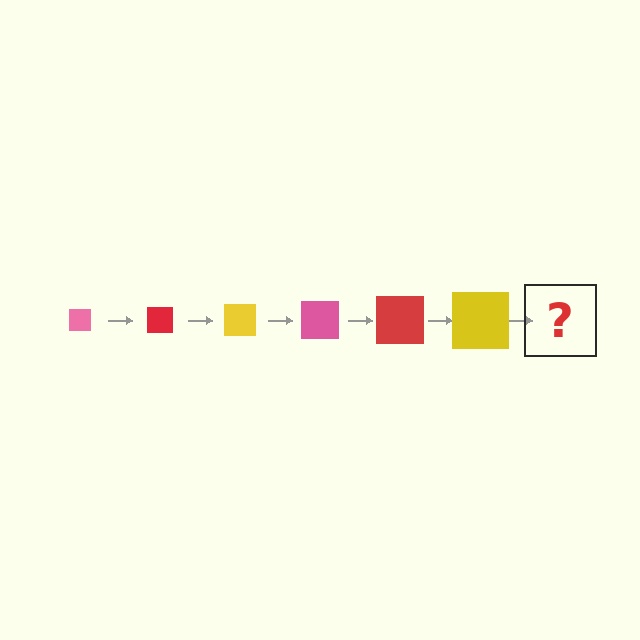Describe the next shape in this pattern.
It should be a pink square, larger than the previous one.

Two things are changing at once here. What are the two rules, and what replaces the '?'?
The two rules are that the square grows larger each step and the color cycles through pink, red, and yellow. The '?' should be a pink square, larger than the previous one.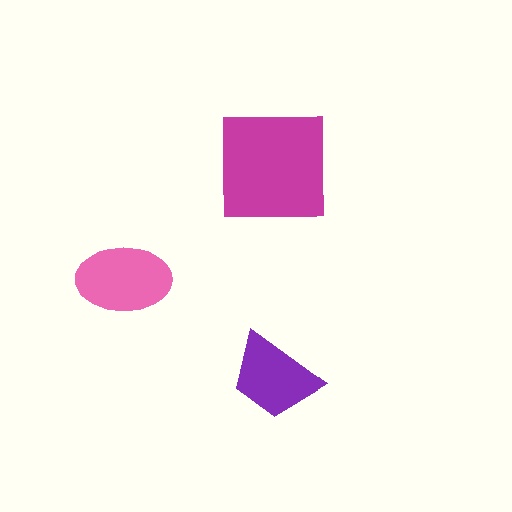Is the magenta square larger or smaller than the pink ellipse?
Larger.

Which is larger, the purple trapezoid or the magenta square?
The magenta square.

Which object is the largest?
The magenta square.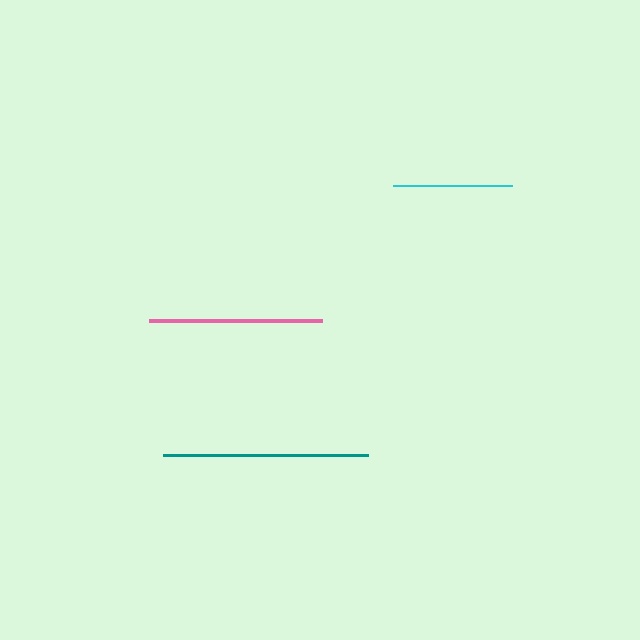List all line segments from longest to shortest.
From longest to shortest: teal, pink, cyan.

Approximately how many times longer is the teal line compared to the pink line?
The teal line is approximately 1.2 times the length of the pink line.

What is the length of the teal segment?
The teal segment is approximately 205 pixels long.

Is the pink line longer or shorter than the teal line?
The teal line is longer than the pink line.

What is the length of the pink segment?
The pink segment is approximately 173 pixels long.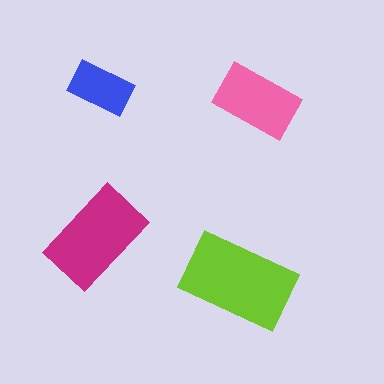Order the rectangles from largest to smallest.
the lime one, the magenta one, the pink one, the blue one.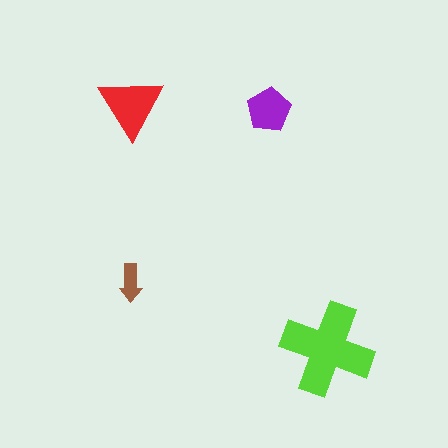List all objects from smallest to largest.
The brown arrow, the purple pentagon, the red triangle, the lime cross.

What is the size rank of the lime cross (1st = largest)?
1st.